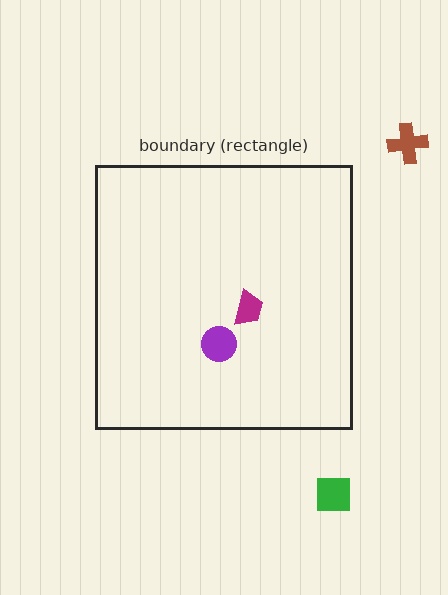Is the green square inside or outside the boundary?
Outside.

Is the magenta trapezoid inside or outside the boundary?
Inside.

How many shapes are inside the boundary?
2 inside, 2 outside.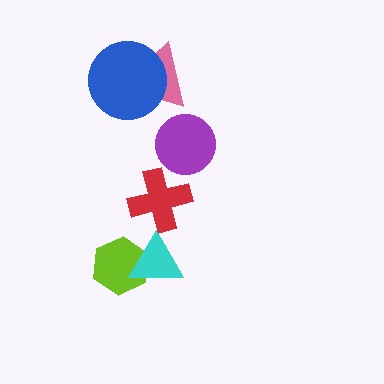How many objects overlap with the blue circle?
1 object overlaps with the blue circle.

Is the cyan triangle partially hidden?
No, no other shape covers it.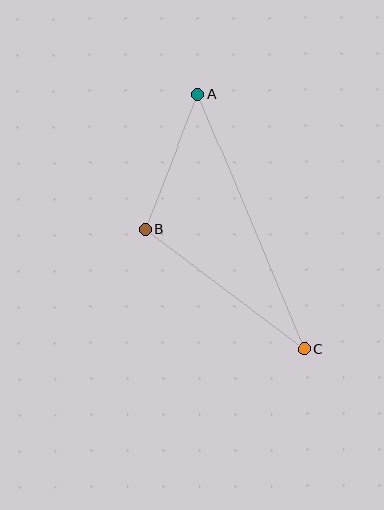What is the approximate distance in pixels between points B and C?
The distance between B and C is approximately 200 pixels.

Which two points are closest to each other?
Points A and B are closest to each other.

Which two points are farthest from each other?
Points A and C are farthest from each other.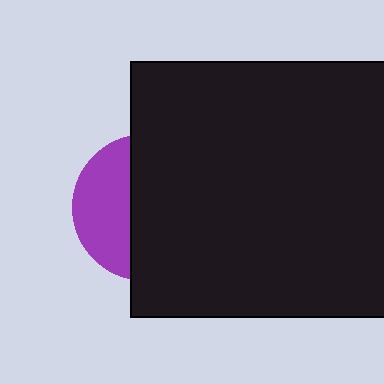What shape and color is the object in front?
The object in front is a black square.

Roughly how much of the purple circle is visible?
A small part of it is visible (roughly 36%).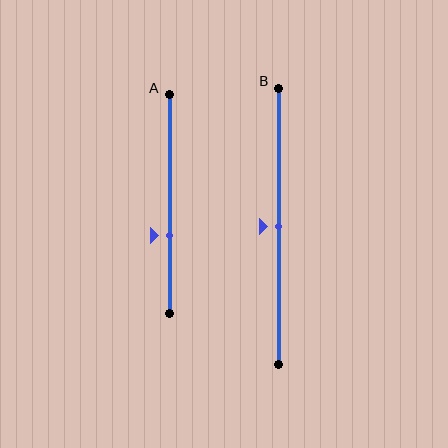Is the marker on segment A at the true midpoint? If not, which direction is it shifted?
No, the marker on segment A is shifted downward by about 14% of the segment length.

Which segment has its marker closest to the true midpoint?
Segment B has its marker closest to the true midpoint.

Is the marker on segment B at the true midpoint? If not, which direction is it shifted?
Yes, the marker on segment B is at the true midpoint.